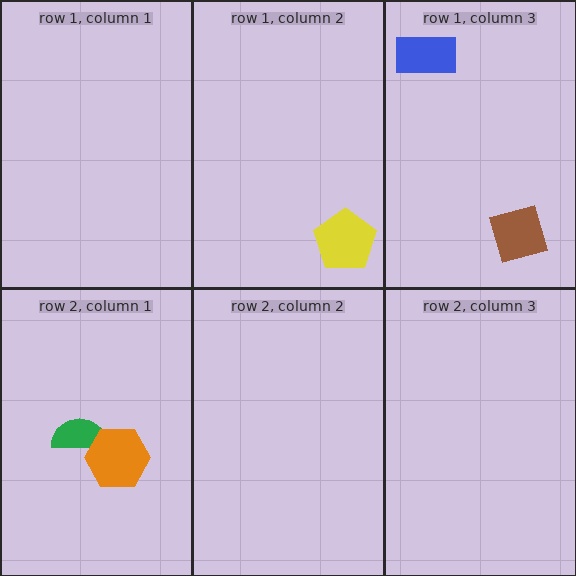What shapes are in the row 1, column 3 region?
The brown square, the blue rectangle.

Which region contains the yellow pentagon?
The row 1, column 2 region.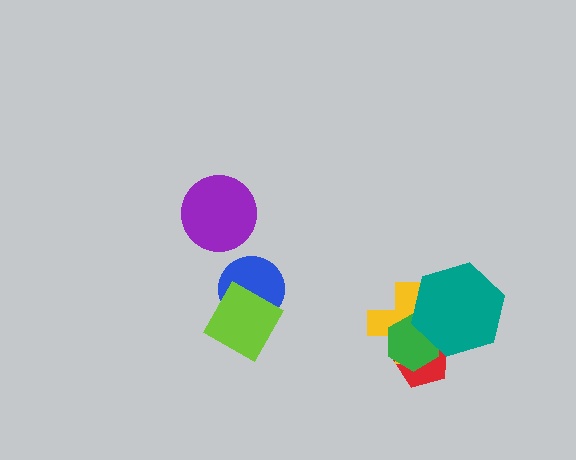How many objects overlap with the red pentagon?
3 objects overlap with the red pentagon.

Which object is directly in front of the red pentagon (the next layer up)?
The yellow cross is directly in front of the red pentagon.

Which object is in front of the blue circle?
The lime square is in front of the blue circle.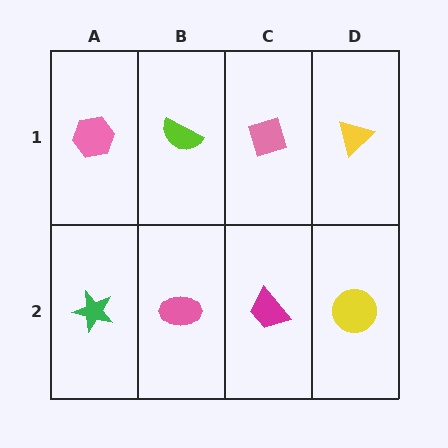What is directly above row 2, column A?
A pink hexagon.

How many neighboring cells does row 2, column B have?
3.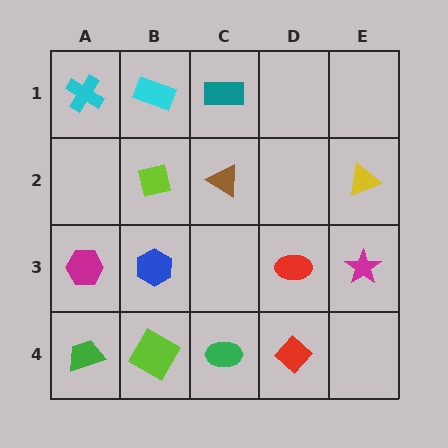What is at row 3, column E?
A magenta star.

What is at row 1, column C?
A teal rectangle.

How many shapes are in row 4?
4 shapes.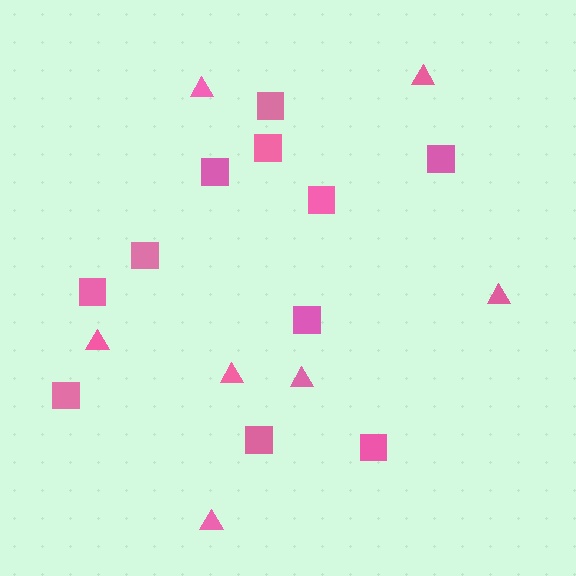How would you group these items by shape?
There are 2 groups: one group of triangles (7) and one group of squares (11).